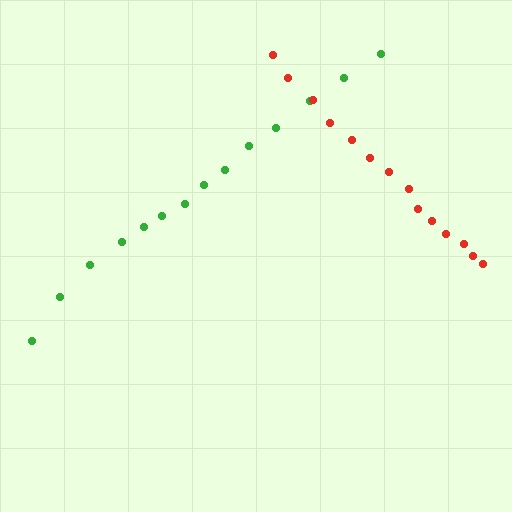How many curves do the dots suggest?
There are 2 distinct paths.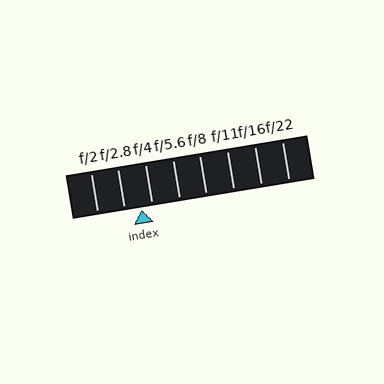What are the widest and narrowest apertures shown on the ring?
The widest aperture shown is f/2 and the narrowest is f/22.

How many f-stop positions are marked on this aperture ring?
There are 8 f-stop positions marked.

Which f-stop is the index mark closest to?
The index mark is closest to f/4.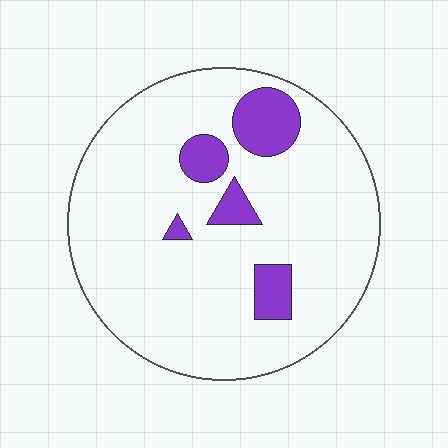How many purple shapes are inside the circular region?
5.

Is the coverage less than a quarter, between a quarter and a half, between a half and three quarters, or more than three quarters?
Less than a quarter.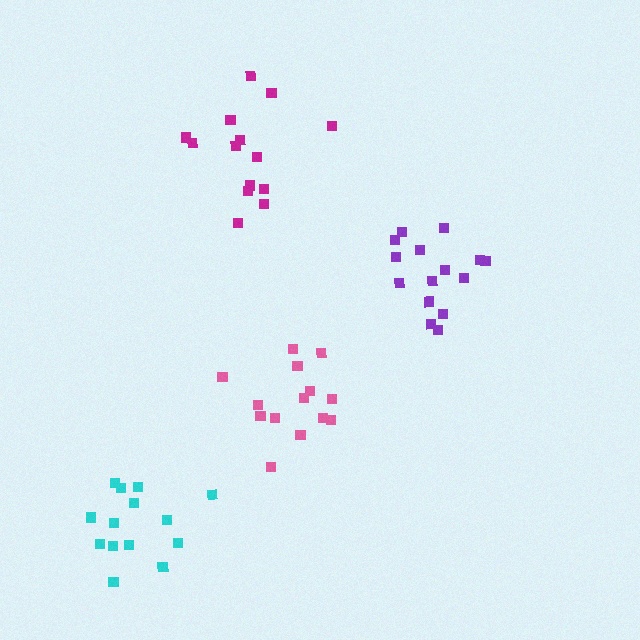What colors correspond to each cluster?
The clusters are colored: cyan, purple, pink, magenta.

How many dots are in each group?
Group 1: 14 dots, Group 2: 15 dots, Group 3: 14 dots, Group 4: 14 dots (57 total).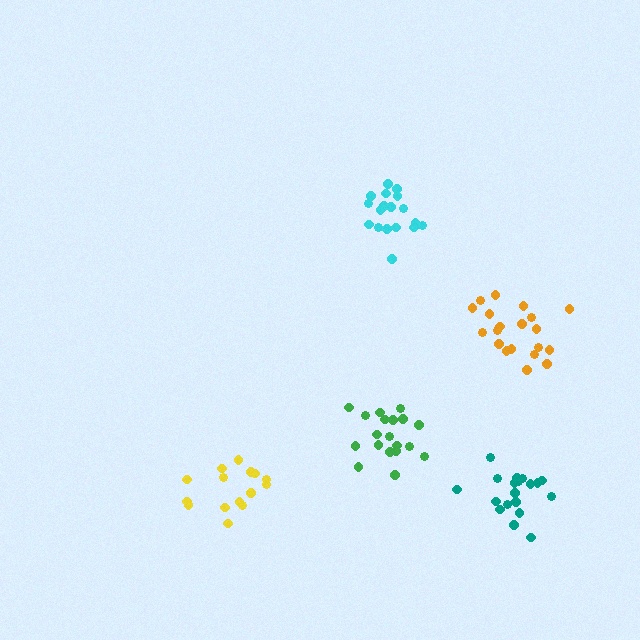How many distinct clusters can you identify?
There are 5 distinct clusters.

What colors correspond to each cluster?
The clusters are colored: teal, cyan, orange, green, yellow.